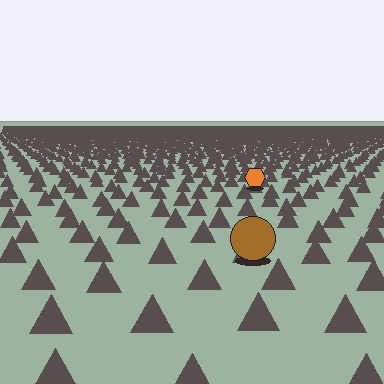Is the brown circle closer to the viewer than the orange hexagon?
Yes. The brown circle is closer — you can tell from the texture gradient: the ground texture is coarser near it.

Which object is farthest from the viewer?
The orange hexagon is farthest from the viewer. It appears smaller and the ground texture around it is denser.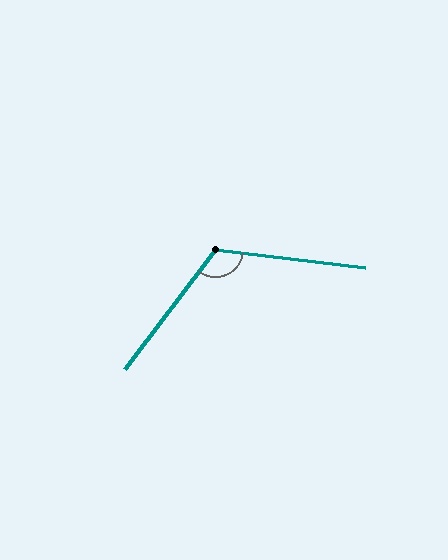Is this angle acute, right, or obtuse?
It is obtuse.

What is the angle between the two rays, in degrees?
Approximately 121 degrees.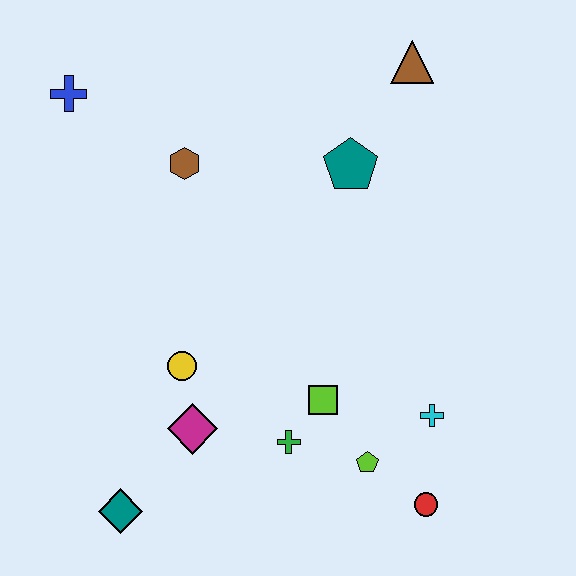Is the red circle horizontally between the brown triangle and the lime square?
No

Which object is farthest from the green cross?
The blue cross is farthest from the green cross.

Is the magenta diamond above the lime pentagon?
Yes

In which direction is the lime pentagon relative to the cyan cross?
The lime pentagon is to the left of the cyan cross.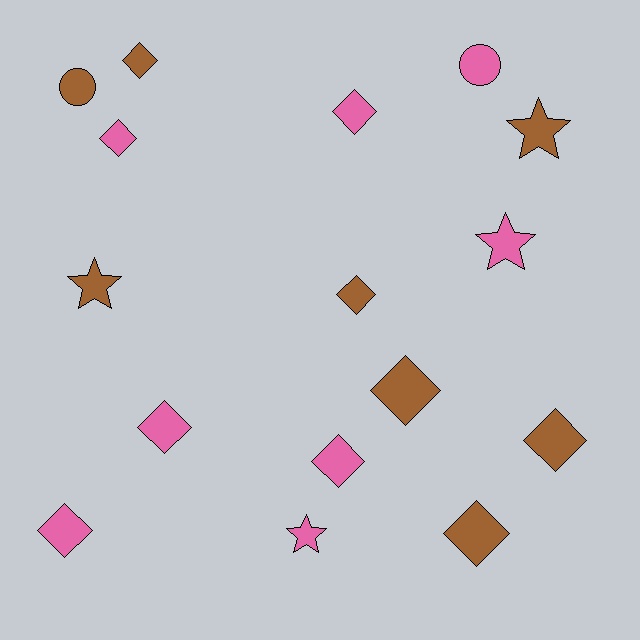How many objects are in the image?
There are 16 objects.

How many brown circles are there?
There is 1 brown circle.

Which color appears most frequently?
Pink, with 8 objects.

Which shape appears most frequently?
Diamond, with 10 objects.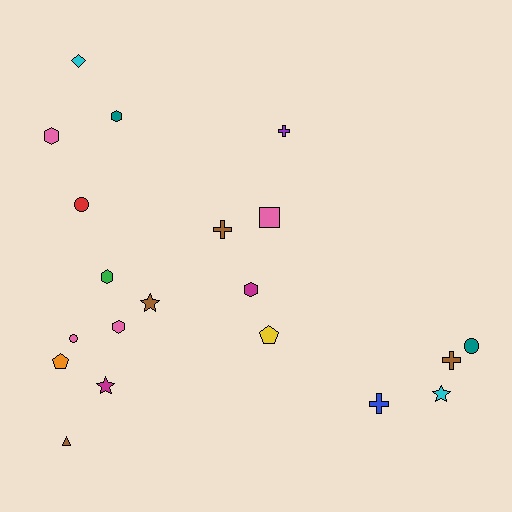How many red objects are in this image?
There is 1 red object.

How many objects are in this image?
There are 20 objects.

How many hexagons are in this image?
There are 5 hexagons.